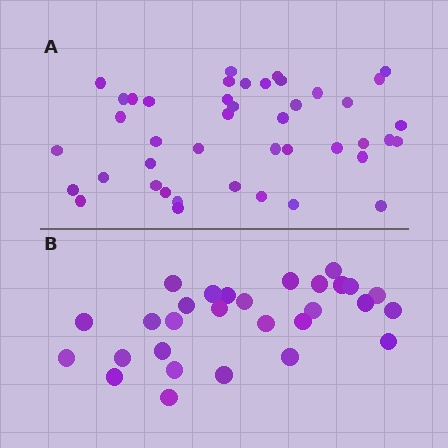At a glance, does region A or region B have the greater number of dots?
Region A (the top region) has more dots.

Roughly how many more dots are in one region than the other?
Region A has approximately 15 more dots than region B.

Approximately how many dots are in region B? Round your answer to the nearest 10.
About 30 dots. (The exact count is 29, which rounds to 30.)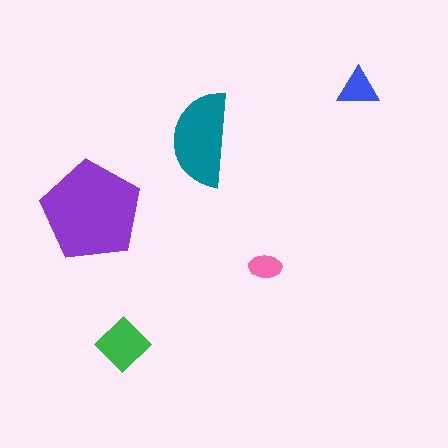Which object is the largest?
The purple pentagon.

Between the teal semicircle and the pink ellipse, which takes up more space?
The teal semicircle.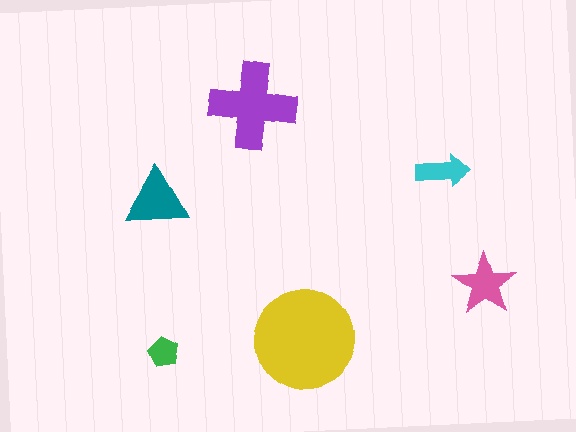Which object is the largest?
The yellow circle.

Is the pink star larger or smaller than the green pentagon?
Larger.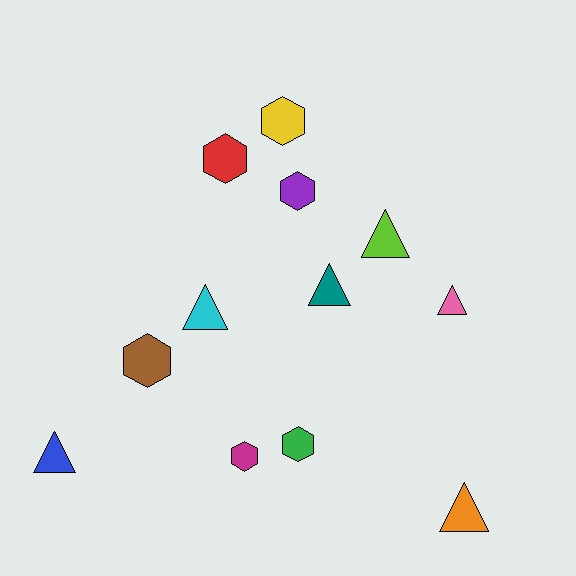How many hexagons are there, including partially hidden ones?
There are 6 hexagons.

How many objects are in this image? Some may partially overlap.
There are 12 objects.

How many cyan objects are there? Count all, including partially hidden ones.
There is 1 cyan object.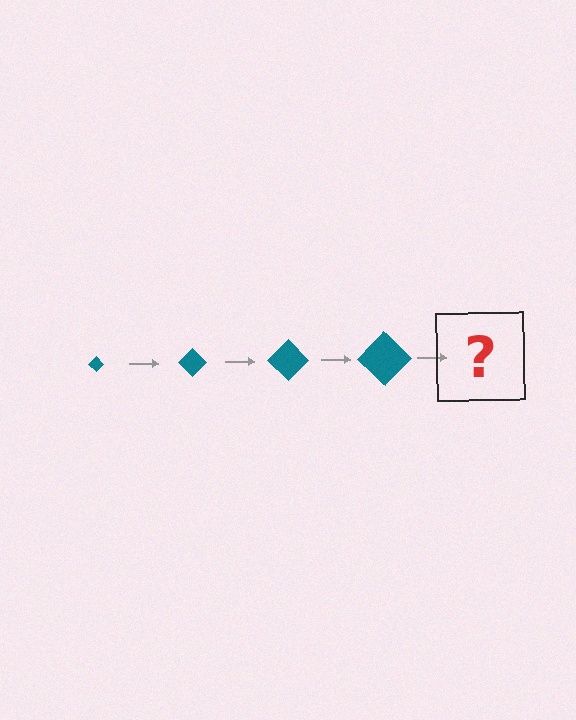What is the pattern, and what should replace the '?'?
The pattern is that the diamond gets progressively larger each step. The '?' should be a teal diamond, larger than the previous one.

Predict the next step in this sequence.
The next step is a teal diamond, larger than the previous one.